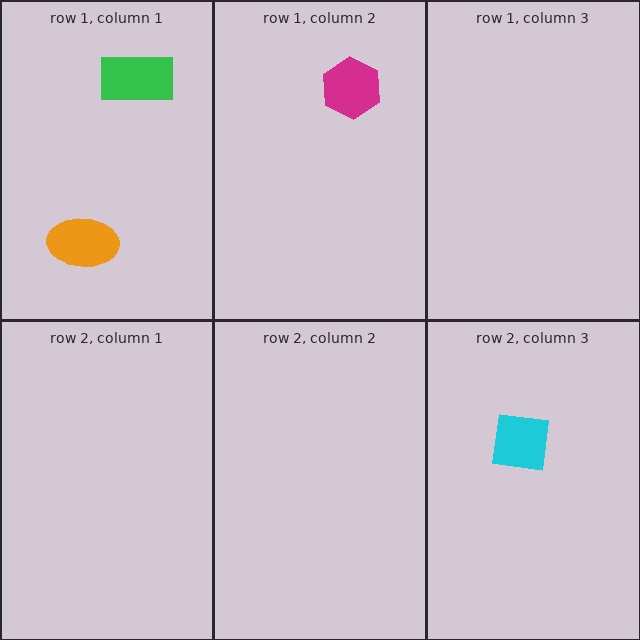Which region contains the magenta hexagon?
The row 1, column 2 region.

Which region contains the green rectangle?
The row 1, column 1 region.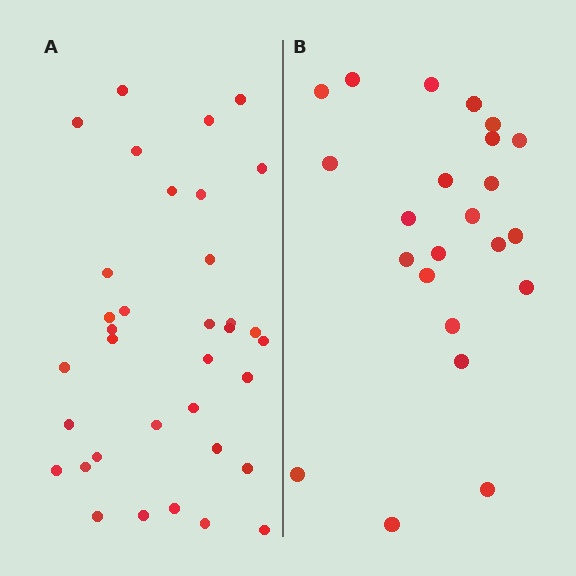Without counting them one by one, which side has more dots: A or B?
Region A (the left region) has more dots.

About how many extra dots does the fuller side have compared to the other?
Region A has roughly 12 or so more dots than region B.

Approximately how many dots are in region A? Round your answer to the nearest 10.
About 40 dots. (The exact count is 35, which rounds to 40.)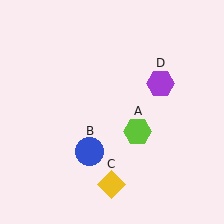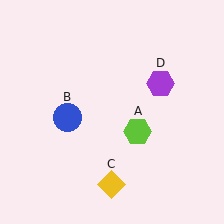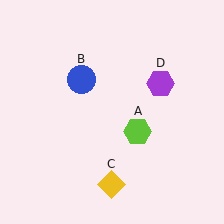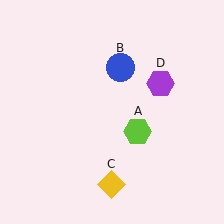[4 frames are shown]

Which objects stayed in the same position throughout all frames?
Lime hexagon (object A) and yellow diamond (object C) and purple hexagon (object D) remained stationary.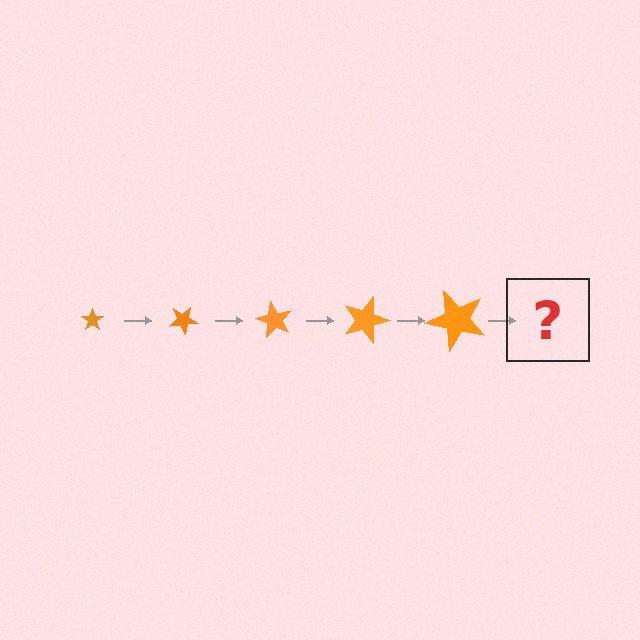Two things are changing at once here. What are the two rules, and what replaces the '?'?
The two rules are that the star grows larger each step and it rotates 30 degrees each step. The '?' should be a star, larger than the previous one and rotated 150 degrees from the start.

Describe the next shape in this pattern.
It should be a star, larger than the previous one and rotated 150 degrees from the start.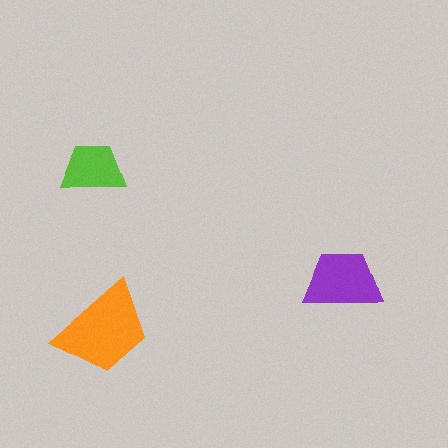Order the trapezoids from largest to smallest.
the orange one, the purple one, the lime one.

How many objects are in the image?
There are 3 objects in the image.